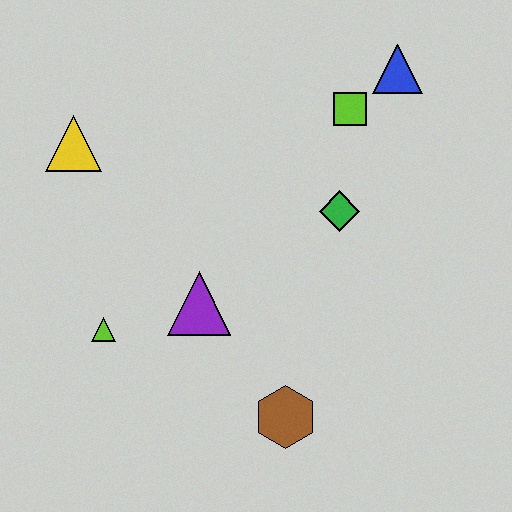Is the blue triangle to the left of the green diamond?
No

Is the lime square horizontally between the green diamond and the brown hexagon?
No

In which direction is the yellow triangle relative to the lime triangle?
The yellow triangle is above the lime triangle.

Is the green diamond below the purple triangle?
No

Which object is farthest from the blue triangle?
The lime triangle is farthest from the blue triangle.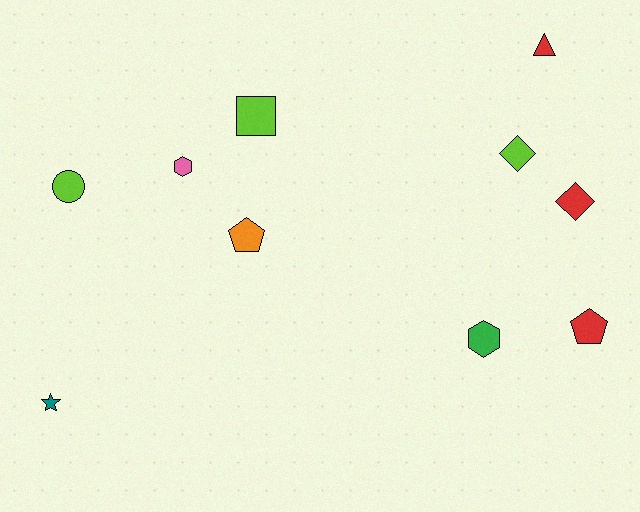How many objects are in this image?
There are 10 objects.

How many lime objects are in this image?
There are 3 lime objects.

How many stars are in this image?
There is 1 star.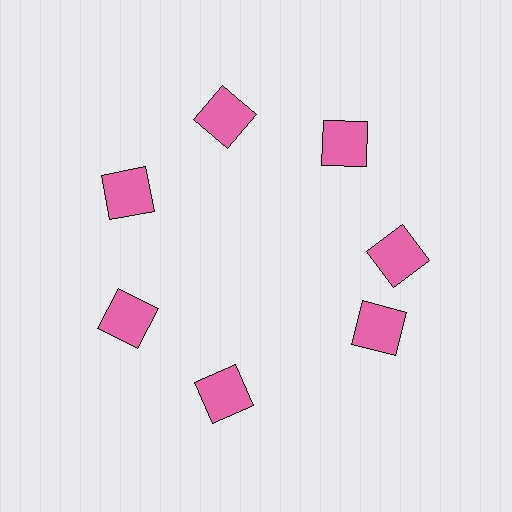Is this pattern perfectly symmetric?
No. The 7 pink squares are arranged in a ring, but one element near the 5 o'clock position is rotated out of alignment along the ring, breaking the 7-fold rotational symmetry.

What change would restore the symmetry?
The symmetry would be restored by rotating it back into even spacing with its neighbors so that all 7 squares sit at equal angles and equal distance from the center.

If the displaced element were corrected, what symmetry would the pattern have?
It would have 7-fold rotational symmetry — the pattern would map onto itself every 51 degrees.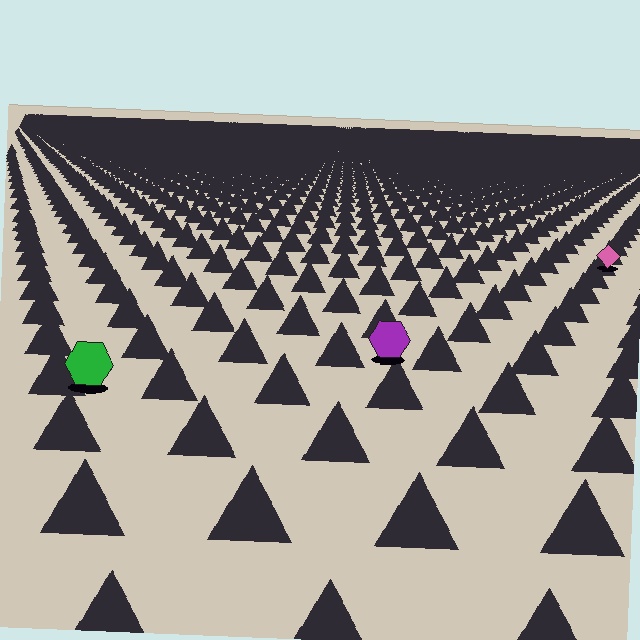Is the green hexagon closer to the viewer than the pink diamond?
Yes. The green hexagon is closer — you can tell from the texture gradient: the ground texture is coarser near it.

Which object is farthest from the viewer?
The pink diamond is farthest from the viewer. It appears smaller and the ground texture around it is denser.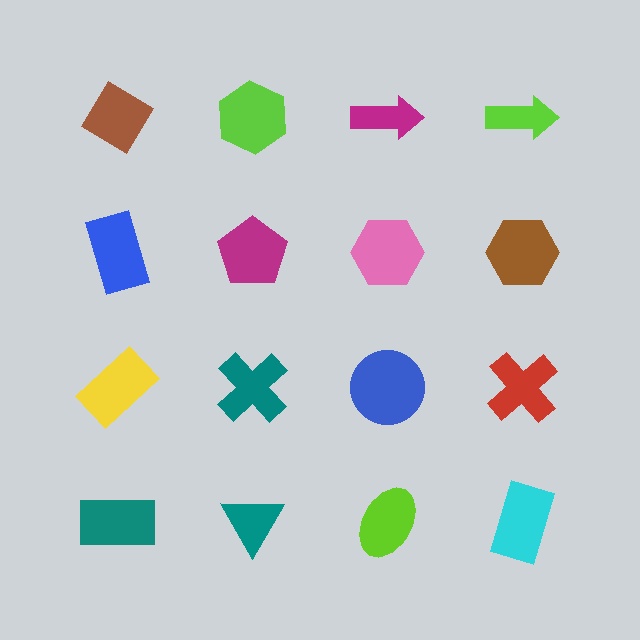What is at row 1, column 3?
A magenta arrow.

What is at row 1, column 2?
A lime hexagon.